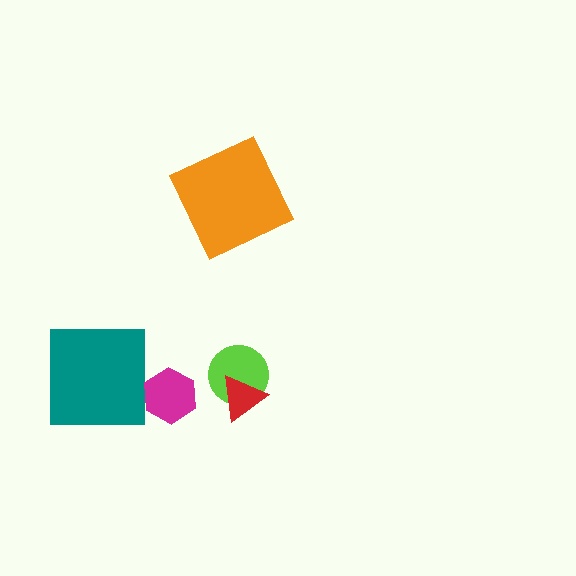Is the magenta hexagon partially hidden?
No, no other shape covers it.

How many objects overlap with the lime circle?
1 object overlaps with the lime circle.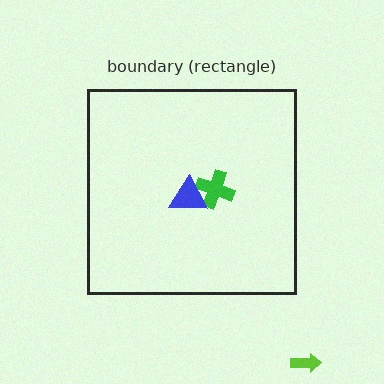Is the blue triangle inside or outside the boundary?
Inside.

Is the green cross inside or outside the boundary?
Inside.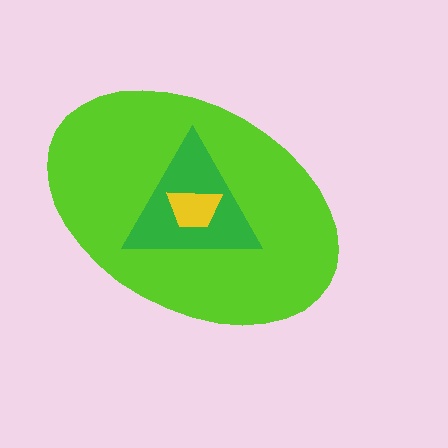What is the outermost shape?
The lime ellipse.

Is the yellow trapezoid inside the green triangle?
Yes.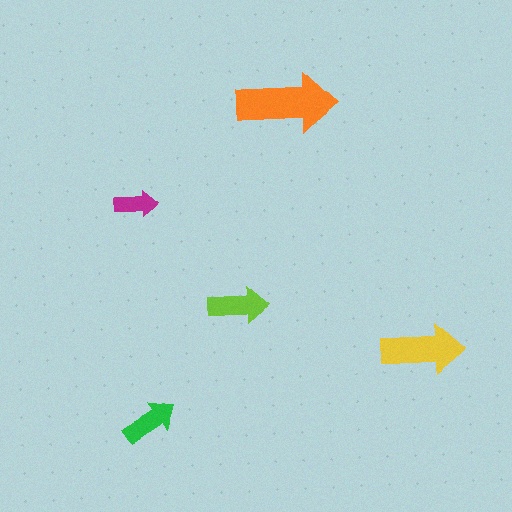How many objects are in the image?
There are 5 objects in the image.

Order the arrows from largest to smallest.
the orange one, the yellow one, the lime one, the green one, the magenta one.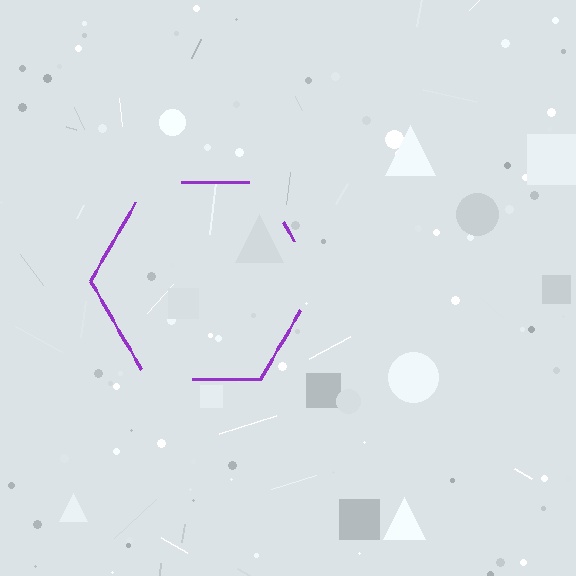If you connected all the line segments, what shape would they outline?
They would outline a hexagon.